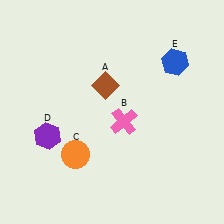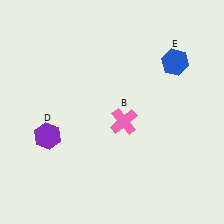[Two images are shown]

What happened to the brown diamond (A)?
The brown diamond (A) was removed in Image 2. It was in the top-left area of Image 1.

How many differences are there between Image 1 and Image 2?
There are 2 differences between the two images.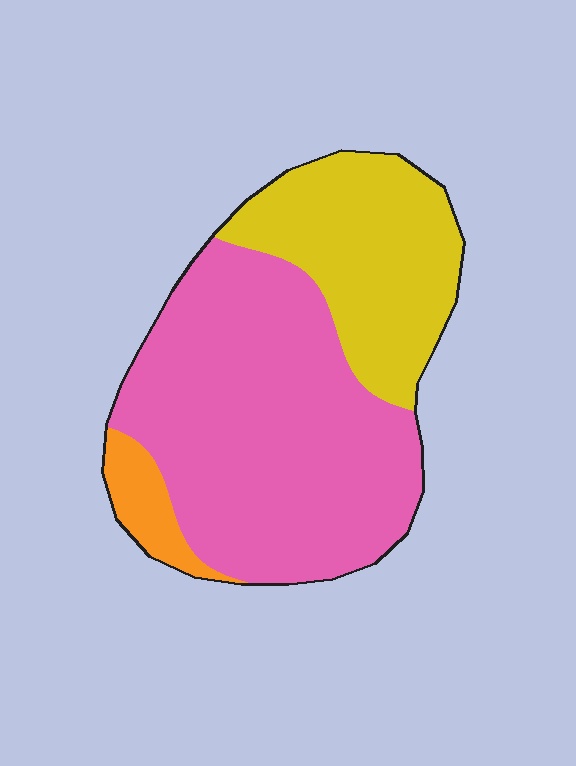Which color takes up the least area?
Orange, at roughly 5%.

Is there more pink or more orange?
Pink.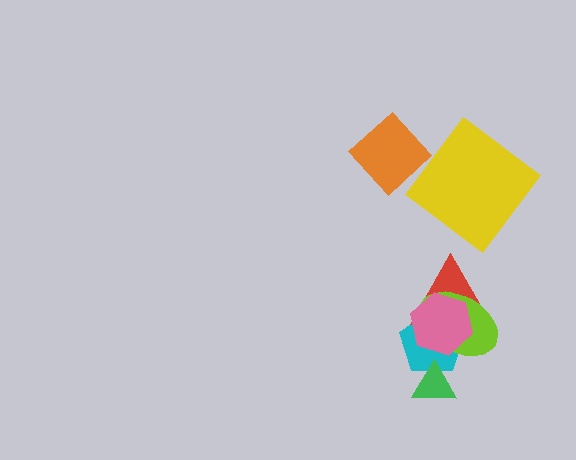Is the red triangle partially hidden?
Yes, it is partially covered by another shape.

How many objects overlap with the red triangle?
3 objects overlap with the red triangle.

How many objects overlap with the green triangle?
1 object overlaps with the green triangle.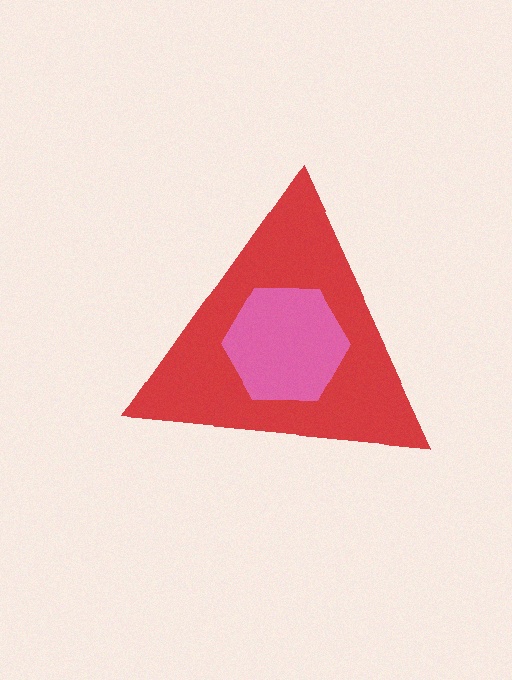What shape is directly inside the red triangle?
The pink hexagon.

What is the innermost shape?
The pink hexagon.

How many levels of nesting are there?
2.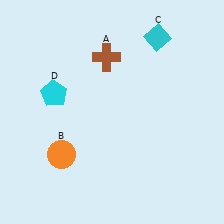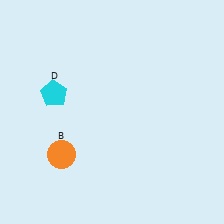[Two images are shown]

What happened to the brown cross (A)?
The brown cross (A) was removed in Image 2. It was in the top-left area of Image 1.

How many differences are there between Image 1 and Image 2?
There are 2 differences between the two images.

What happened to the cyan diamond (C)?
The cyan diamond (C) was removed in Image 2. It was in the top-right area of Image 1.